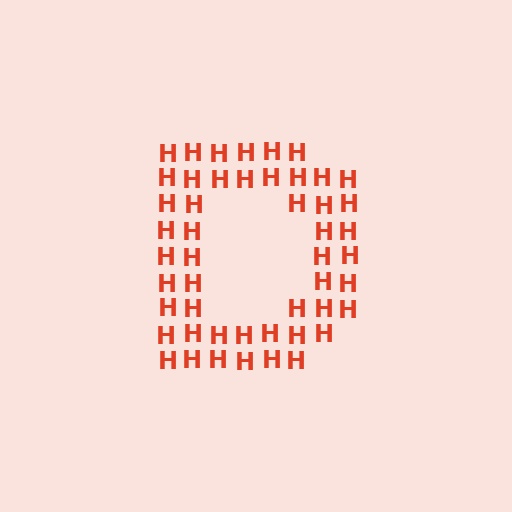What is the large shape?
The large shape is the letter D.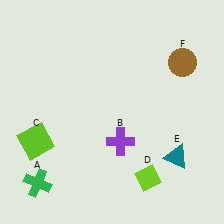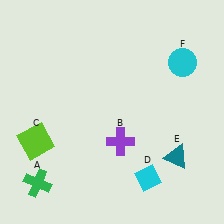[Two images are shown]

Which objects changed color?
D changed from lime to cyan. F changed from brown to cyan.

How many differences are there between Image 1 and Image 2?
There are 2 differences between the two images.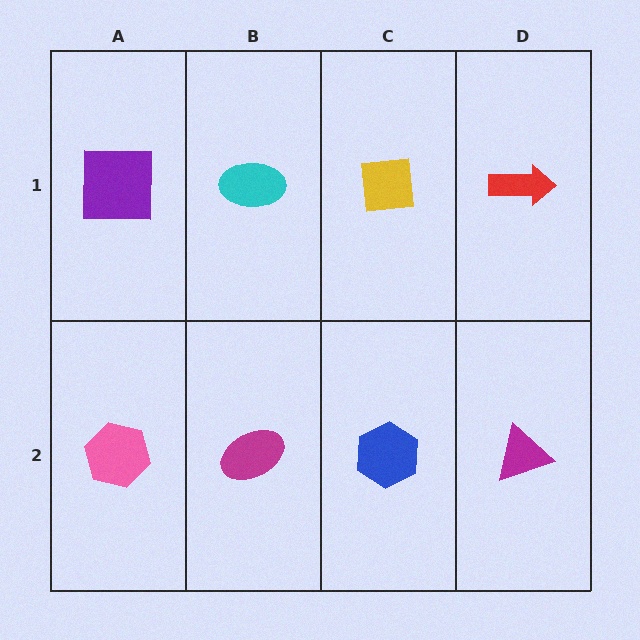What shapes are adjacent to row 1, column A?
A pink hexagon (row 2, column A), a cyan ellipse (row 1, column B).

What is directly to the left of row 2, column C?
A magenta ellipse.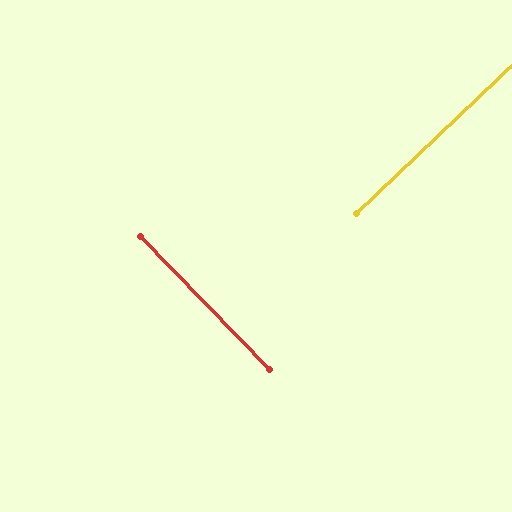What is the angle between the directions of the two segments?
Approximately 89 degrees.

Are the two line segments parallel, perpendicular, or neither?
Perpendicular — they meet at approximately 89°.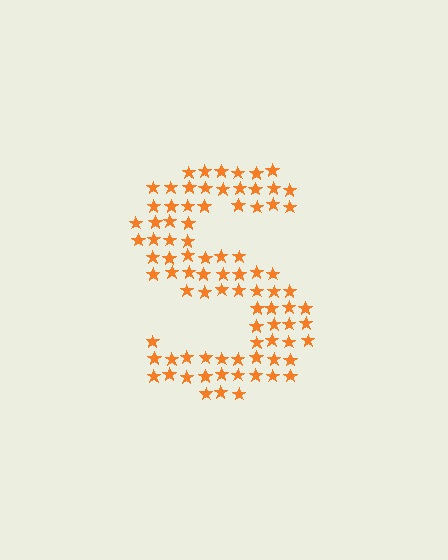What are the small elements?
The small elements are stars.